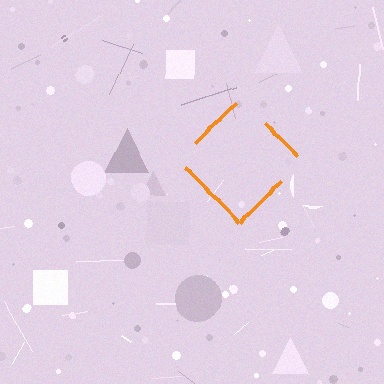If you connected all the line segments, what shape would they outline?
They would outline a diamond.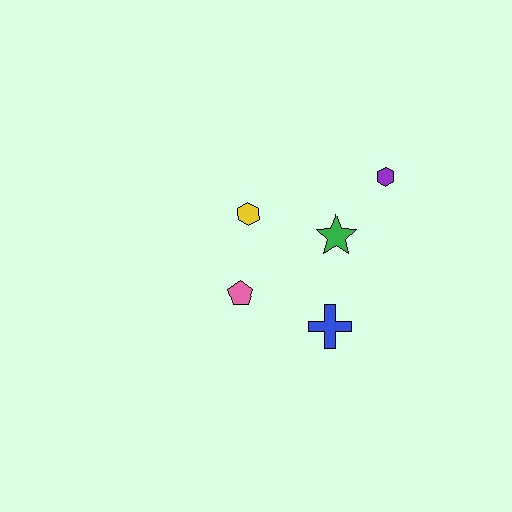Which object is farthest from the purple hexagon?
The pink pentagon is farthest from the purple hexagon.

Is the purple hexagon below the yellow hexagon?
No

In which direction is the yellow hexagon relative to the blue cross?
The yellow hexagon is above the blue cross.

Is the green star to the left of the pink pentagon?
No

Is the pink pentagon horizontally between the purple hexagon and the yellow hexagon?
No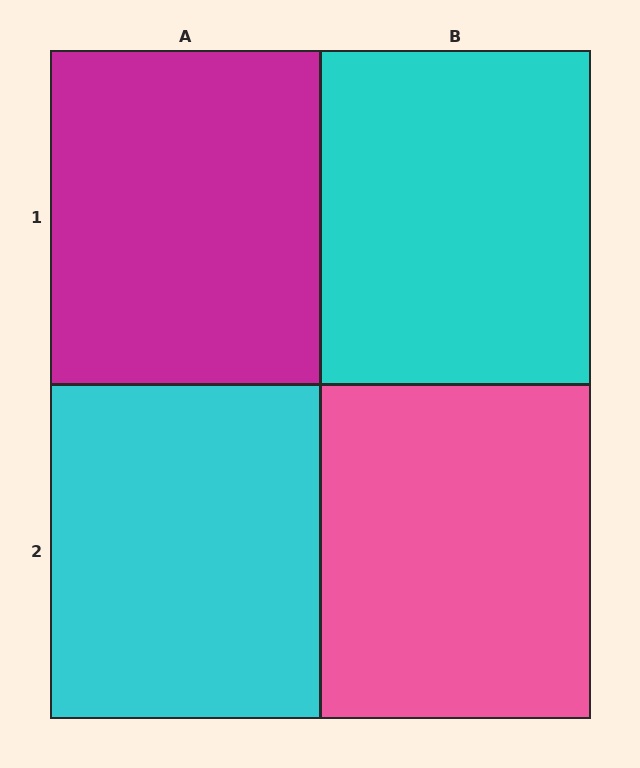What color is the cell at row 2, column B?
Pink.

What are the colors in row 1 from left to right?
Magenta, cyan.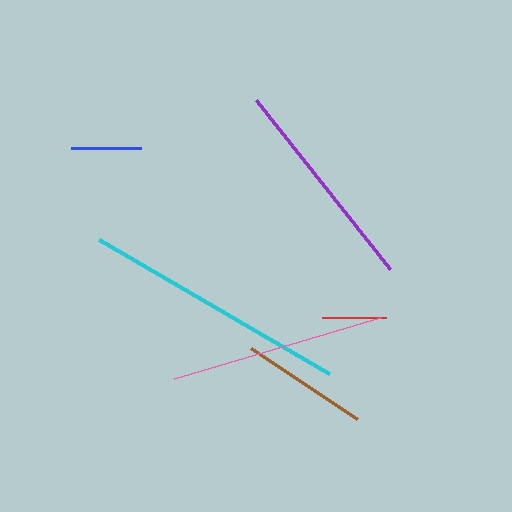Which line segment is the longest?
The cyan line is the longest at approximately 267 pixels.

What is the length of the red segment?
The red segment is approximately 65 pixels long.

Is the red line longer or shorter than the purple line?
The purple line is longer than the red line.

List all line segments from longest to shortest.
From longest to shortest: cyan, purple, pink, brown, blue, red.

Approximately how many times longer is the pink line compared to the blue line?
The pink line is approximately 3.1 times the length of the blue line.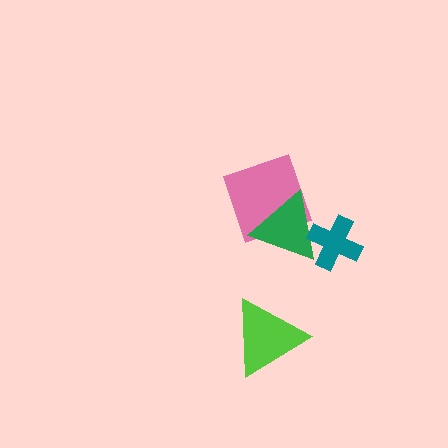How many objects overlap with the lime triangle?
0 objects overlap with the lime triangle.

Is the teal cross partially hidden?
No, no other shape covers it.